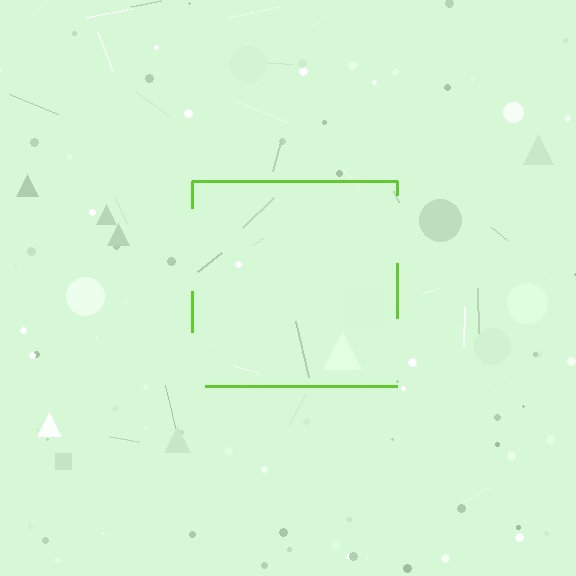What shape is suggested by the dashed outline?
The dashed outline suggests a square.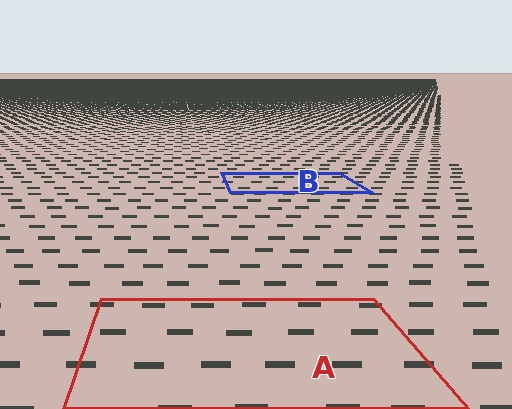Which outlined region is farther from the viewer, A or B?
Region B is farther from the viewer — the texture elements inside it appear smaller and more densely packed.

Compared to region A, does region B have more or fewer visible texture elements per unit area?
Region B has more texture elements per unit area — they are packed more densely because it is farther away.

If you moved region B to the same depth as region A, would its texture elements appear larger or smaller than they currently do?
They would appear larger. At a closer depth, the same texture elements are projected at a bigger on-screen size.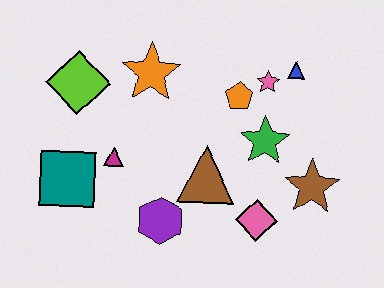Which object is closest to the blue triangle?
The pink star is closest to the blue triangle.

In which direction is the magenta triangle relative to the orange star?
The magenta triangle is below the orange star.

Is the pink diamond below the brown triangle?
Yes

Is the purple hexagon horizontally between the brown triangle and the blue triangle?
No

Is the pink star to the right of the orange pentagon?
Yes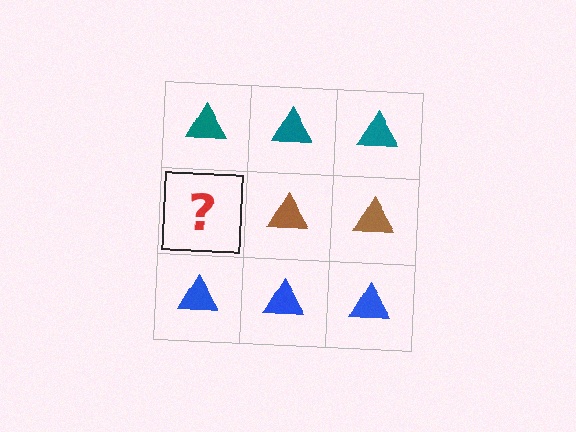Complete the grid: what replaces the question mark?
The question mark should be replaced with a brown triangle.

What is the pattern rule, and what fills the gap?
The rule is that each row has a consistent color. The gap should be filled with a brown triangle.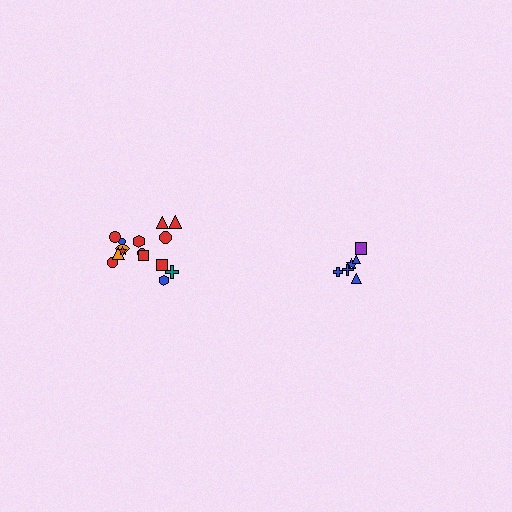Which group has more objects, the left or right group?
The left group.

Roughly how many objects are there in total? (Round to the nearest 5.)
Roughly 20 objects in total.